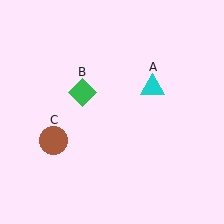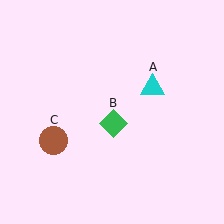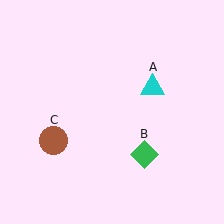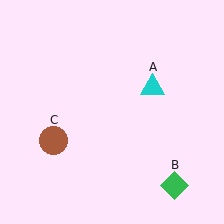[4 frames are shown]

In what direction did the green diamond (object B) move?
The green diamond (object B) moved down and to the right.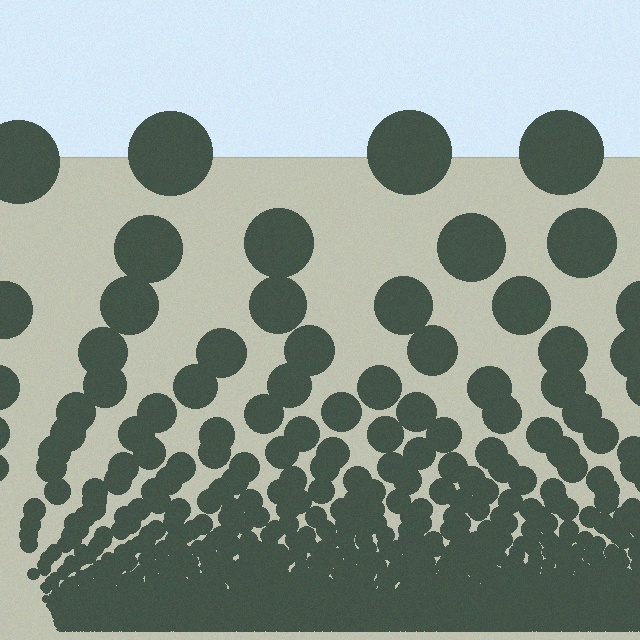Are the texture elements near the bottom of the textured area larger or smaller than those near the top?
Smaller. The gradient is inverted — elements near the bottom are smaller and denser.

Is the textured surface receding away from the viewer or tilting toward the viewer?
The surface appears to tilt toward the viewer. Texture elements get larger and sparser toward the top.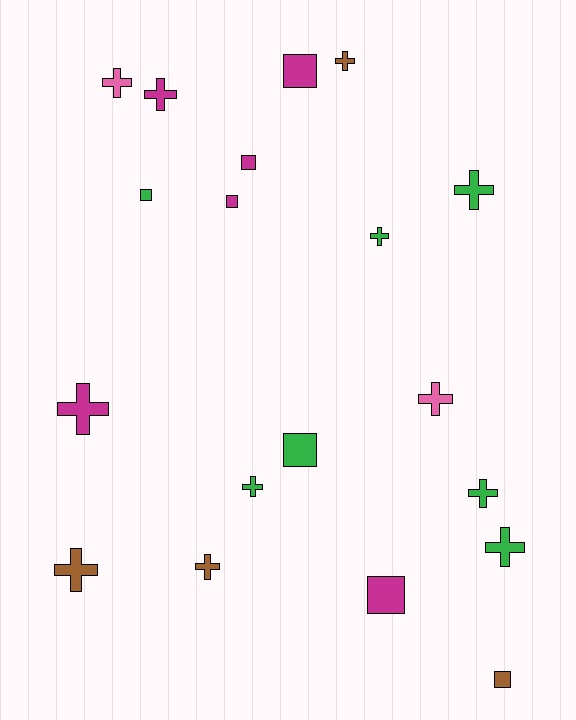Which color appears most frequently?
Green, with 7 objects.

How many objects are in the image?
There are 19 objects.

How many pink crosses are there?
There are 2 pink crosses.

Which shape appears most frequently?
Cross, with 12 objects.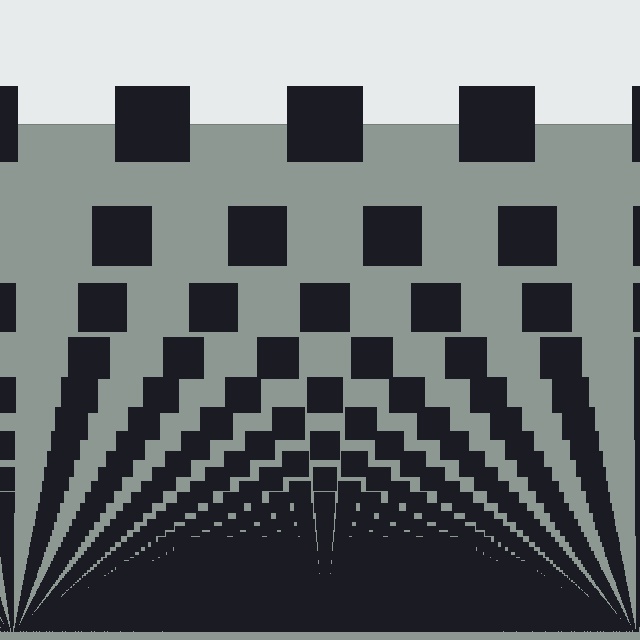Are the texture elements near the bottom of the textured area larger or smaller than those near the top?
Smaller. The gradient is inverted — elements near the bottom are smaller and denser.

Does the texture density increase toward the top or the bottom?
Density increases toward the bottom.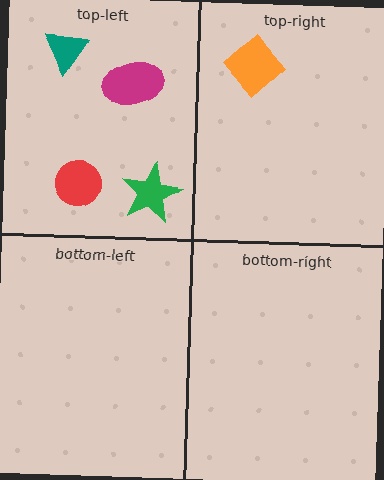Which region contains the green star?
The top-left region.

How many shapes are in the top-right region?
1.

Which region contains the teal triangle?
The top-left region.